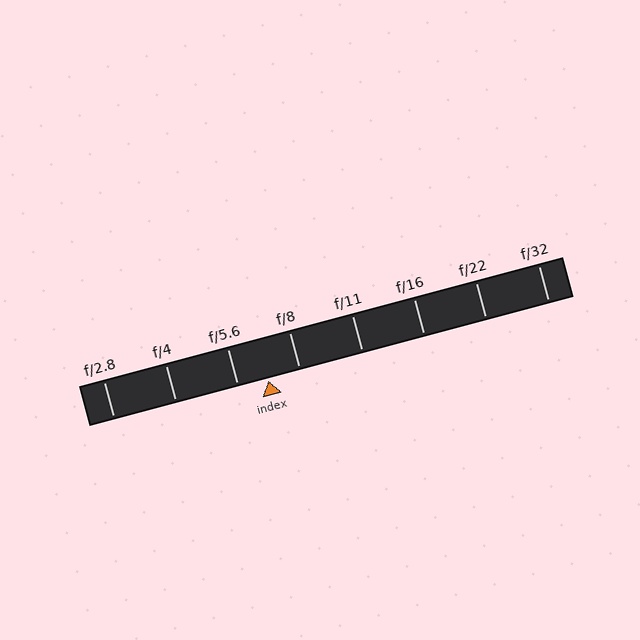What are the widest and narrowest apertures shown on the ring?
The widest aperture shown is f/2.8 and the narrowest is f/32.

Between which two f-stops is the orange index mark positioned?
The index mark is between f/5.6 and f/8.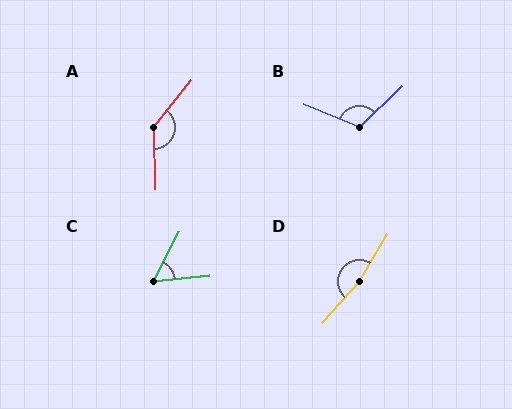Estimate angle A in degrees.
Approximately 140 degrees.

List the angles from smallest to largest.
C (57°), B (114°), A (140°), D (168°).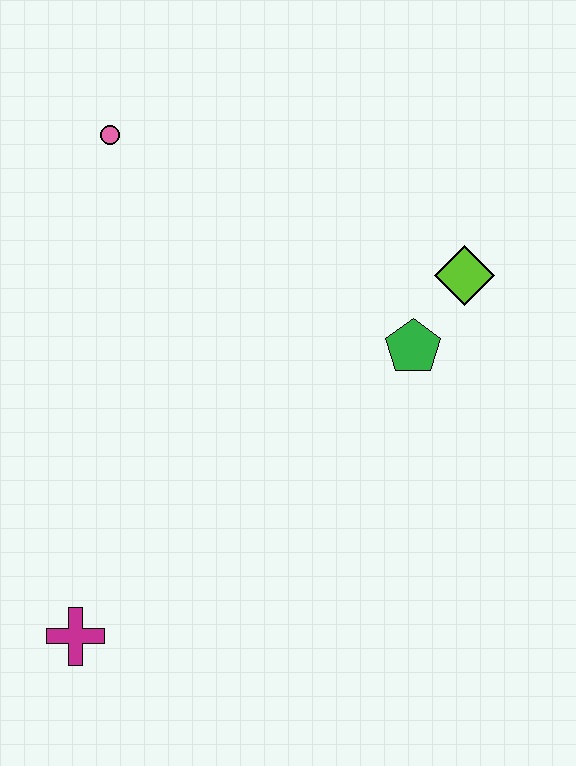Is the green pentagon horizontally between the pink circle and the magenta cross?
No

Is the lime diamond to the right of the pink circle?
Yes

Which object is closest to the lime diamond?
The green pentagon is closest to the lime diamond.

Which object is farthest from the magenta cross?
The lime diamond is farthest from the magenta cross.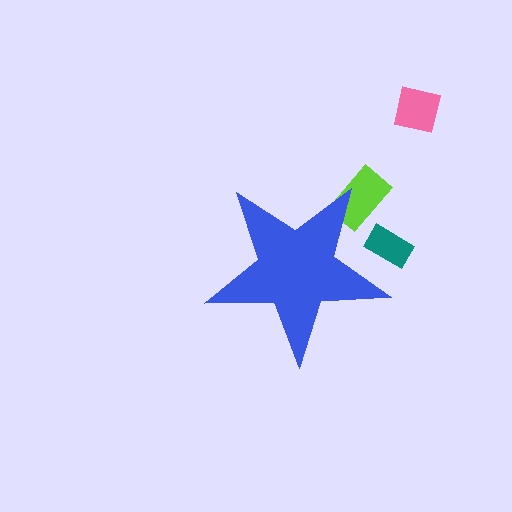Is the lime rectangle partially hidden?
Yes, the lime rectangle is partially hidden behind the blue star.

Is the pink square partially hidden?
No, the pink square is fully visible.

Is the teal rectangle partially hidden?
Yes, the teal rectangle is partially hidden behind the blue star.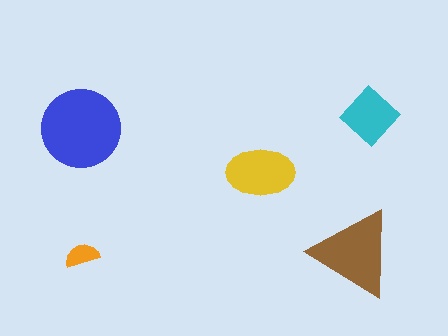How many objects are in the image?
There are 5 objects in the image.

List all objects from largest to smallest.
The blue circle, the brown triangle, the yellow ellipse, the cyan diamond, the orange semicircle.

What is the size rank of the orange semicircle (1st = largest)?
5th.